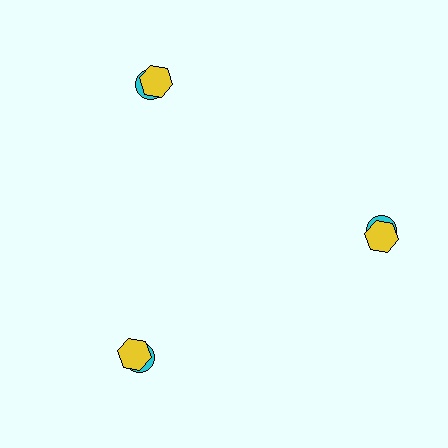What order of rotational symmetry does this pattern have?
This pattern has 3-fold rotational symmetry.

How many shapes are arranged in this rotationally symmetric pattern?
There are 6 shapes, arranged in 3 groups of 2.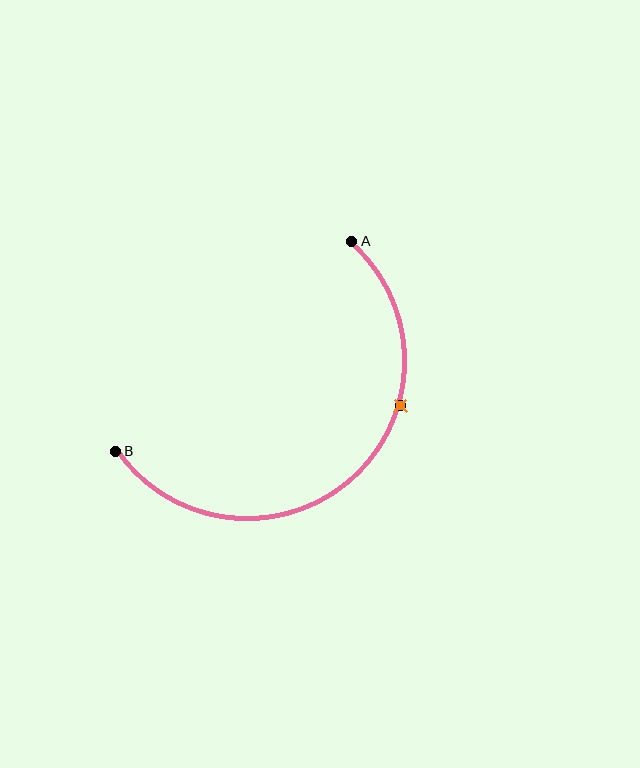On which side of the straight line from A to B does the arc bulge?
The arc bulges below and to the right of the straight line connecting A and B.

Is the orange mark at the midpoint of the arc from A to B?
No. The orange mark lies on the arc but is closer to endpoint A. The arc midpoint would be at the point on the curve equidistant along the arc from both A and B.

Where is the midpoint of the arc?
The arc midpoint is the point on the curve farthest from the straight line joining A and B. It sits below and to the right of that line.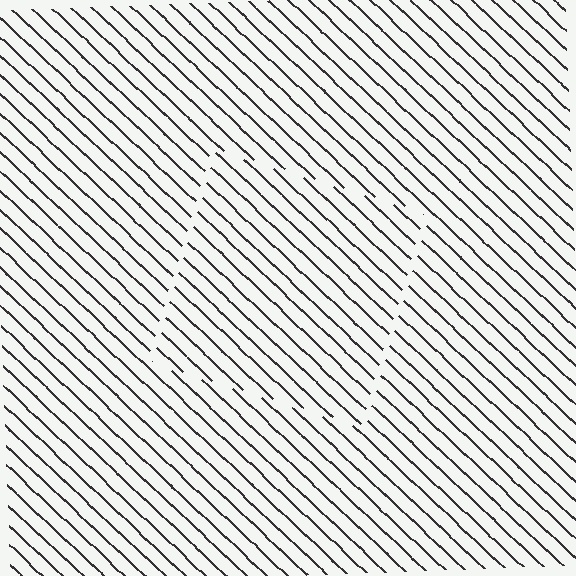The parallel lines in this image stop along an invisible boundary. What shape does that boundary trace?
An illusory square. The interior of the shape contains the same grating, shifted by half a period — the contour is defined by the phase discontinuity where line-ends from the inner and outer gratings abut.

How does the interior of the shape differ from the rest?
The interior of the shape contains the same grating, shifted by half a period — the contour is defined by the phase discontinuity where line-ends from the inner and outer gratings abut.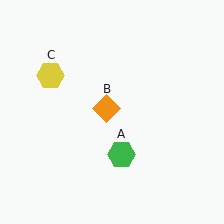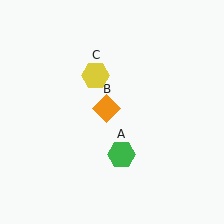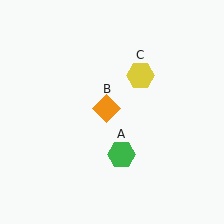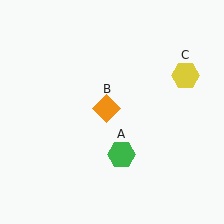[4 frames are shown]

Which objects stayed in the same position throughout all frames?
Green hexagon (object A) and orange diamond (object B) remained stationary.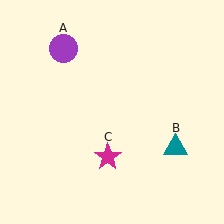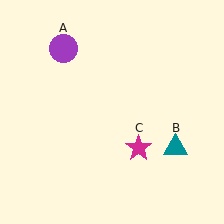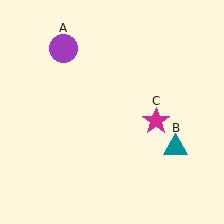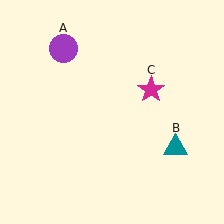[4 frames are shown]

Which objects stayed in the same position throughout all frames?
Purple circle (object A) and teal triangle (object B) remained stationary.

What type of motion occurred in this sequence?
The magenta star (object C) rotated counterclockwise around the center of the scene.